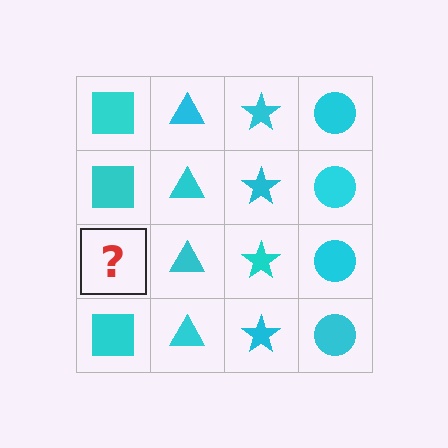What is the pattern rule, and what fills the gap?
The rule is that each column has a consistent shape. The gap should be filled with a cyan square.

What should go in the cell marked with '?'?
The missing cell should contain a cyan square.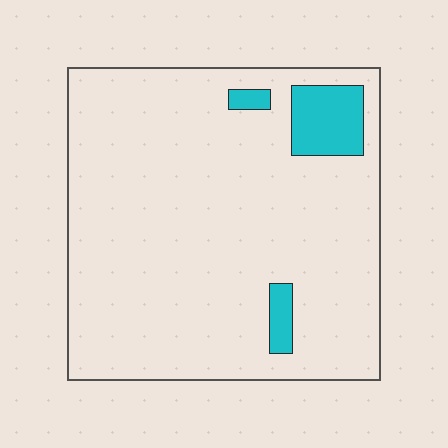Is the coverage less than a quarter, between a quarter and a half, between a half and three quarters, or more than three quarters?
Less than a quarter.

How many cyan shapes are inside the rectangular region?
3.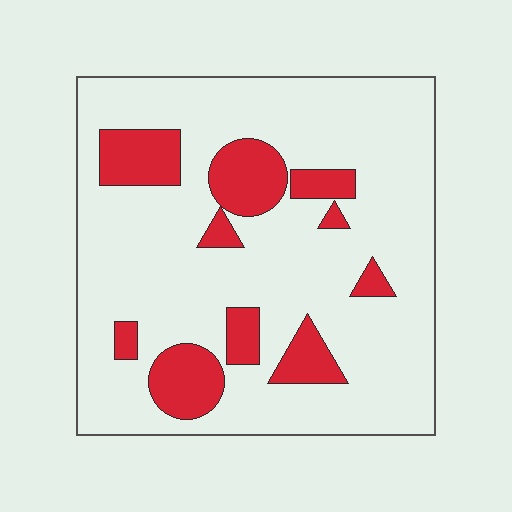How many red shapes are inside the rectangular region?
10.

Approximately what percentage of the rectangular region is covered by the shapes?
Approximately 20%.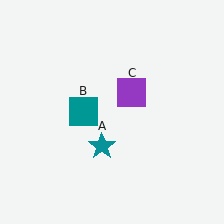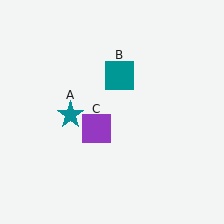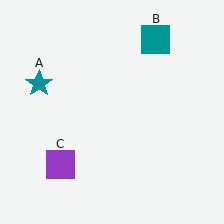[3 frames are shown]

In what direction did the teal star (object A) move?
The teal star (object A) moved up and to the left.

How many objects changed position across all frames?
3 objects changed position: teal star (object A), teal square (object B), purple square (object C).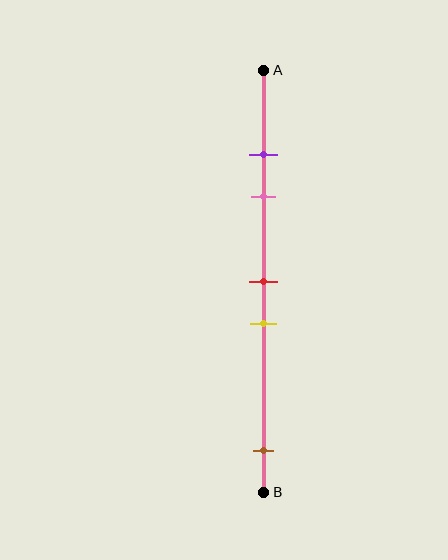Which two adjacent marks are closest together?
The purple and pink marks are the closest adjacent pair.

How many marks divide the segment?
There are 5 marks dividing the segment.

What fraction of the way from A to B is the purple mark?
The purple mark is approximately 20% (0.2) of the way from A to B.